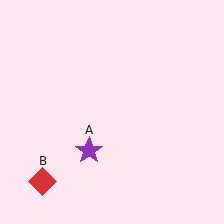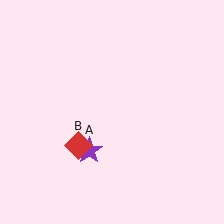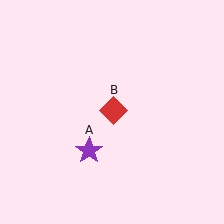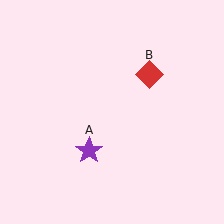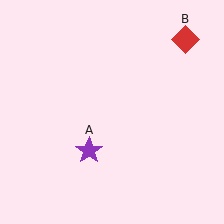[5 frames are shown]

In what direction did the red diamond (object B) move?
The red diamond (object B) moved up and to the right.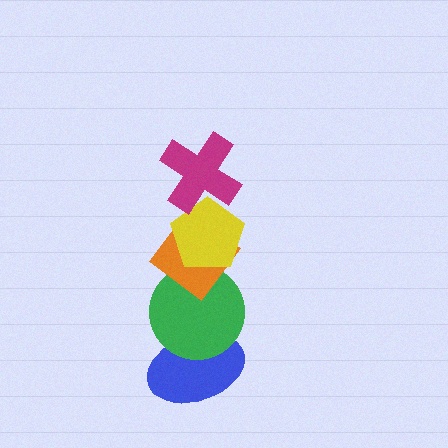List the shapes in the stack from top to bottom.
From top to bottom: the magenta cross, the yellow pentagon, the orange diamond, the green circle, the blue ellipse.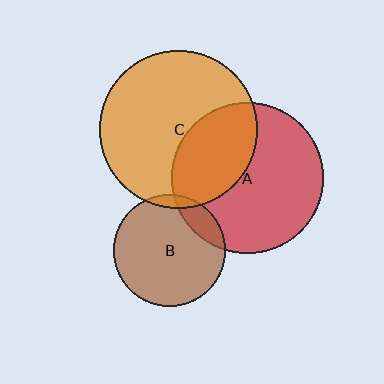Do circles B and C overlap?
Yes.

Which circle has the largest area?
Circle C (orange).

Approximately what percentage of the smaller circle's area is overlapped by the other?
Approximately 5%.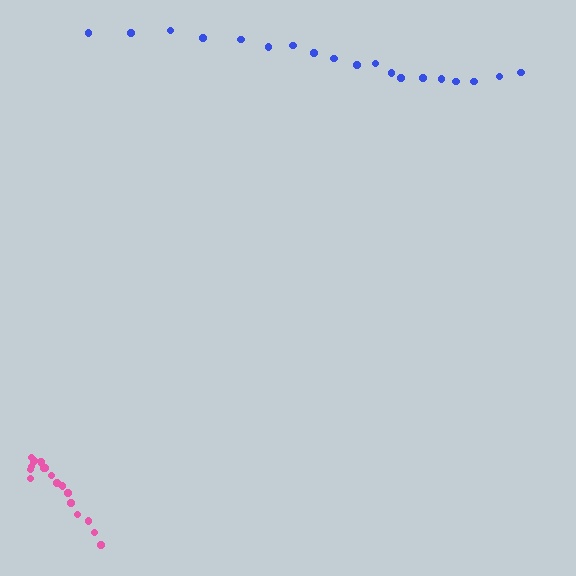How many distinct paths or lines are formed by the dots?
There are 2 distinct paths.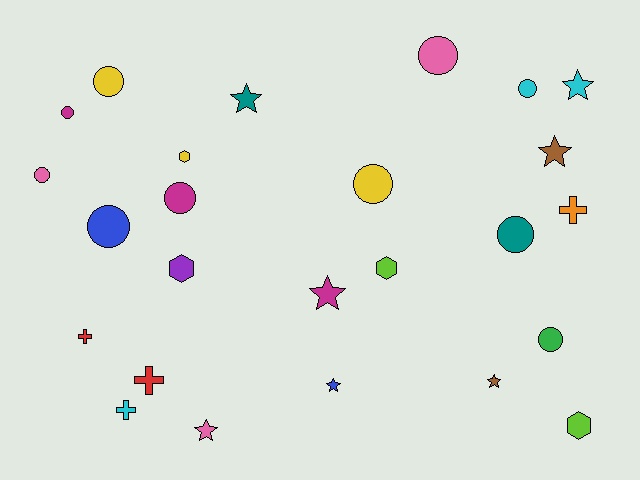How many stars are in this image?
There are 7 stars.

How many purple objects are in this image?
There is 1 purple object.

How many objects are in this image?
There are 25 objects.